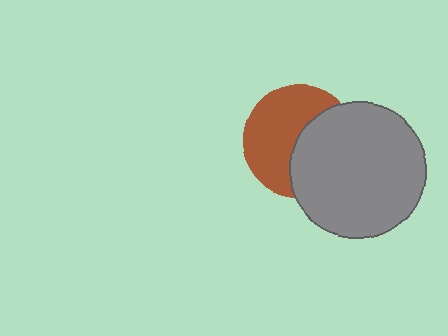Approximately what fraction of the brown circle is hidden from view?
Roughly 45% of the brown circle is hidden behind the gray circle.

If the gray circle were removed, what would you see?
You would see the complete brown circle.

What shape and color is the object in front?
The object in front is a gray circle.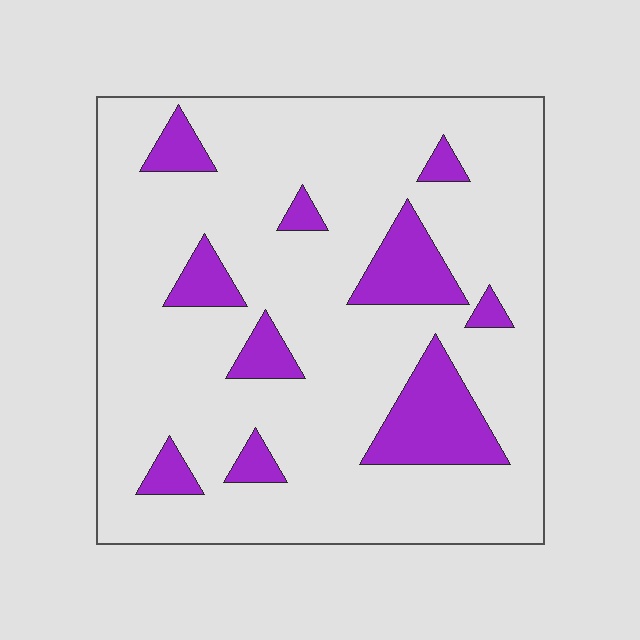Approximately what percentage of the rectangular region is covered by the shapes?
Approximately 15%.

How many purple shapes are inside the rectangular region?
10.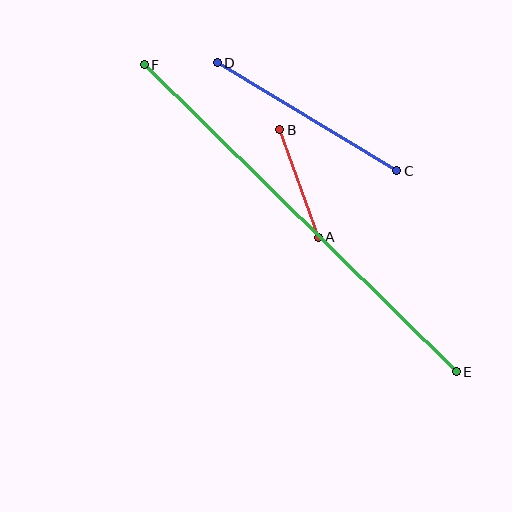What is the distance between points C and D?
The distance is approximately 210 pixels.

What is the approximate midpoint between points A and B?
The midpoint is at approximately (299, 183) pixels.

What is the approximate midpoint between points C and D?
The midpoint is at approximately (307, 117) pixels.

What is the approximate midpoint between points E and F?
The midpoint is at approximately (300, 218) pixels.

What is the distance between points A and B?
The distance is approximately 114 pixels.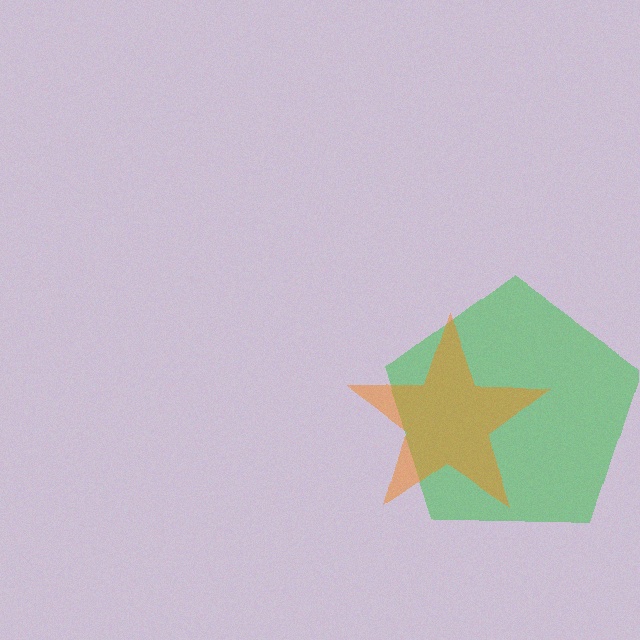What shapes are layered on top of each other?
The layered shapes are: a green pentagon, an orange star.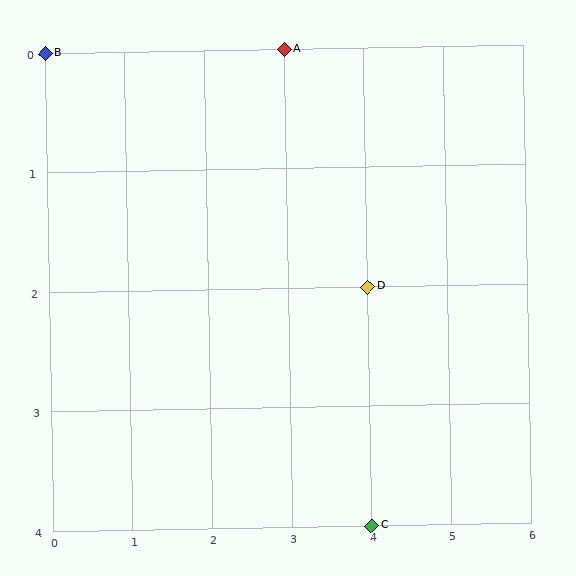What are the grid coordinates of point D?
Point D is at grid coordinates (4, 2).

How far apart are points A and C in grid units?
Points A and C are 1 column and 4 rows apart (about 4.1 grid units diagonally).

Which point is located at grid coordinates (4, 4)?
Point C is at (4, 4).